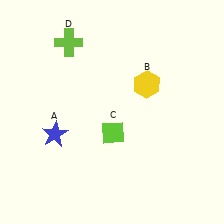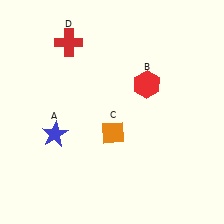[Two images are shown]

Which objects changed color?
B changed from yellow to red. C changed from lime to orange. D changed from lime to red.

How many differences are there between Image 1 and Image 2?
There are 3 differences between the two images.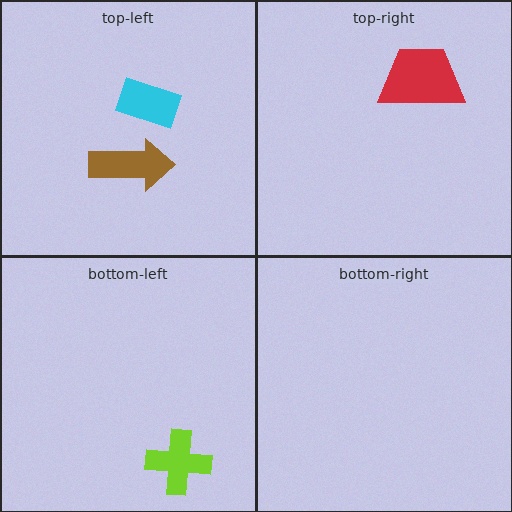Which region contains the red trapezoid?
The top-right region.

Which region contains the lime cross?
The bottom-left region.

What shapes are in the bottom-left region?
The lime cross.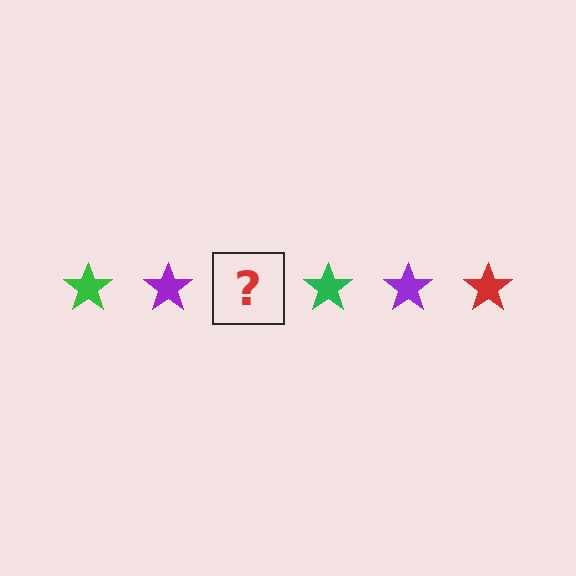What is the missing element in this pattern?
The missing element is a red star.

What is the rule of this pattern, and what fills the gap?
The rule is that the pattern cycles through green, purple, red stars. The gap should be filled with a red star.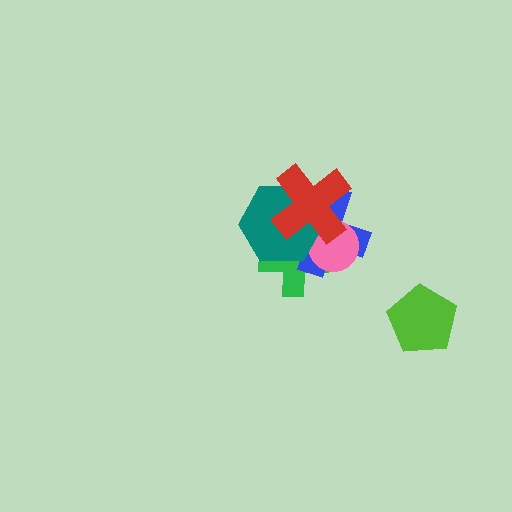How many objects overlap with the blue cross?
4 objects overlap with the blue cross.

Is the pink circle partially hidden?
Yes, it is partially covered by another shape.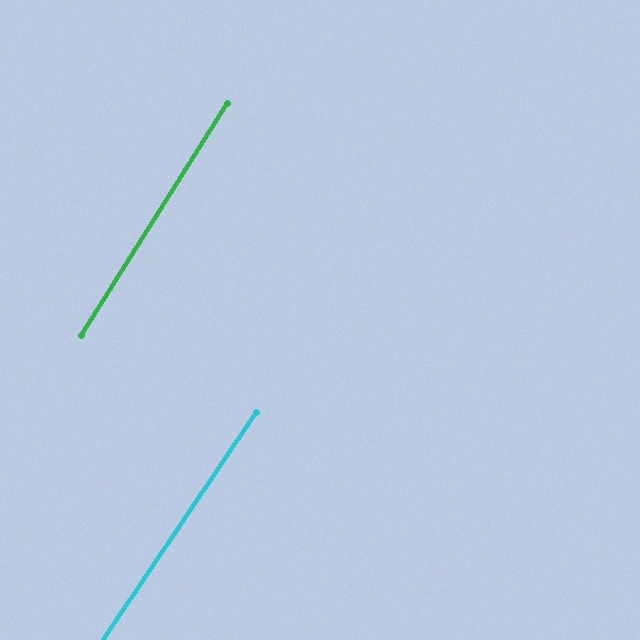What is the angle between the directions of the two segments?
Approximately 2 degrees.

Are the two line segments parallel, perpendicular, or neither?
Parallel — their directions differ by only 1.7°.